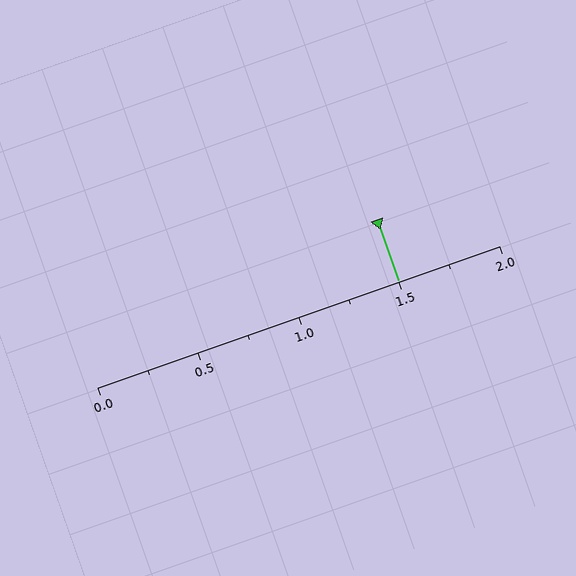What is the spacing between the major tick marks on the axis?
The major ticks are spaced 0.5 apart.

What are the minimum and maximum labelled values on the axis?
The axis runs from 0.0 to 2.0.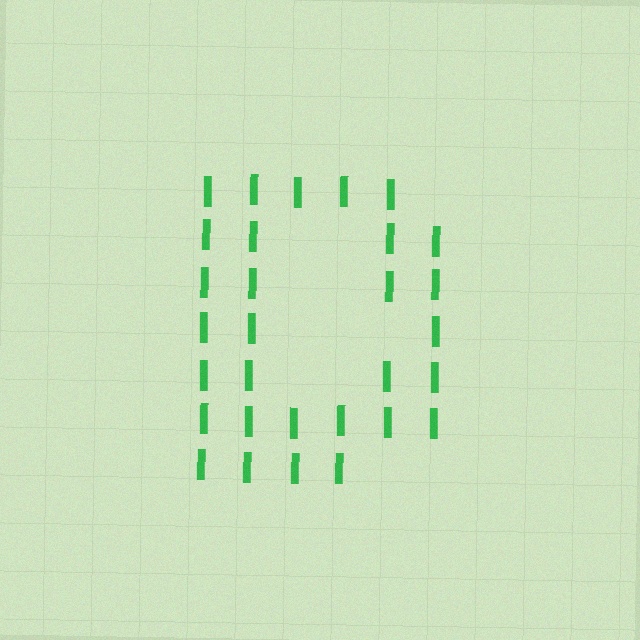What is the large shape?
The large shape is the letter D.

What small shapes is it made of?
It is made of small letter I's.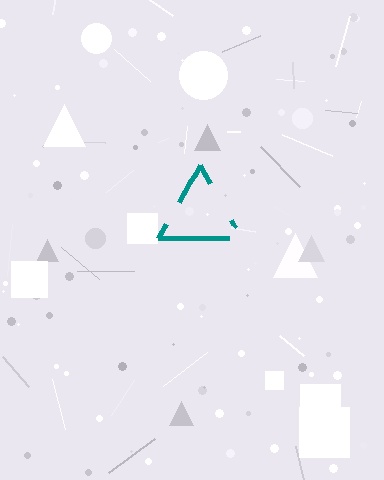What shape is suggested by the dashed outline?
The dashed outline suggests a triangle.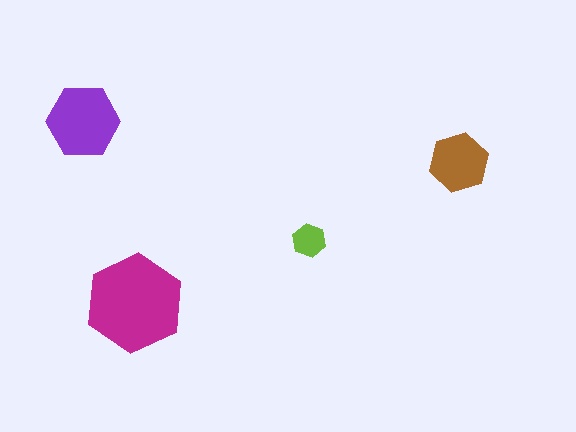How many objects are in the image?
There are 4 objects in the image.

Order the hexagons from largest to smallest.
the magenta one, the purple one, the brown one, the lime one.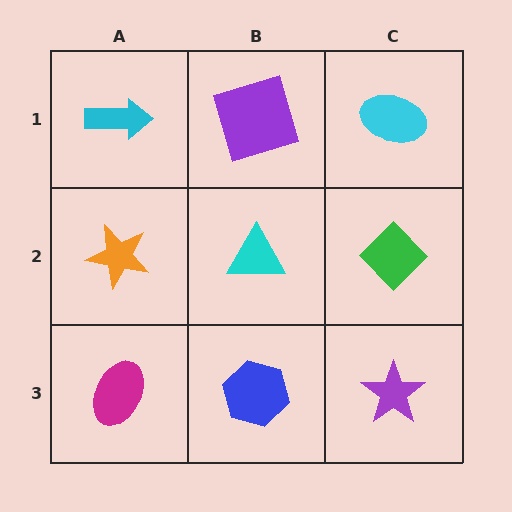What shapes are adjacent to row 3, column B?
A cyan triangle (row 2, column B), a magenta ellipse (row 3, column A), a purple star (row 3, column C).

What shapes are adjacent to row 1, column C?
A green diamond (row 2, column C), a purple square (row 1, column B).